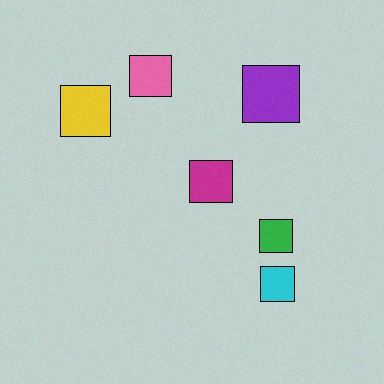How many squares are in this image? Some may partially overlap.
There are 6 squares.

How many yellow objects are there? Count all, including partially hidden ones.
There is 1 yellow object.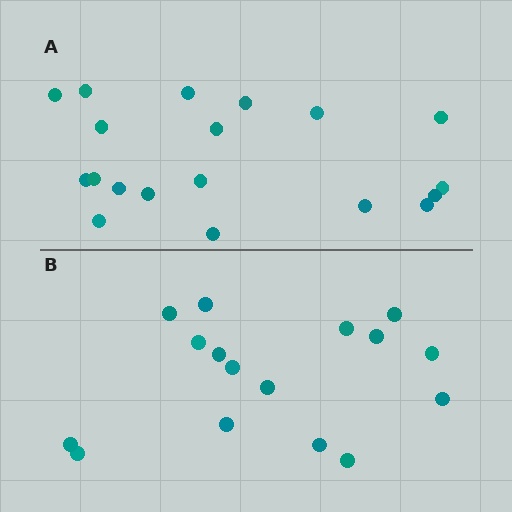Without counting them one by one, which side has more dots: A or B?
Region A (the top region) has more dots.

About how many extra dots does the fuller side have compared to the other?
Region A has just a few more — roughly 2 or 3 more dots than region B.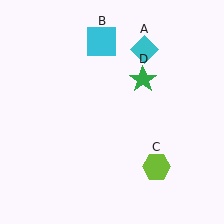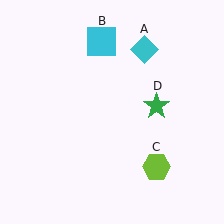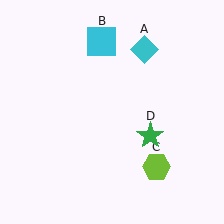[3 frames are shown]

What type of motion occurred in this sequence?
The green star (object D) rotated clockwise around the center of the scene.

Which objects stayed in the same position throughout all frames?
Cyan diamond (object A) and cyan square (object B) and lime hexagon (object C) remained stationary.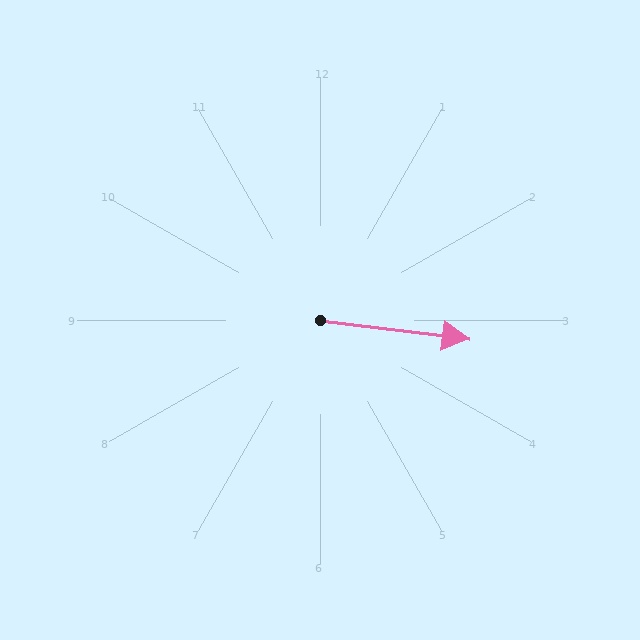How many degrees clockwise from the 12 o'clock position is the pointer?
Approximately 97 degrees.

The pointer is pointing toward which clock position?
Roughly 3 o'clock.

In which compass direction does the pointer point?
East.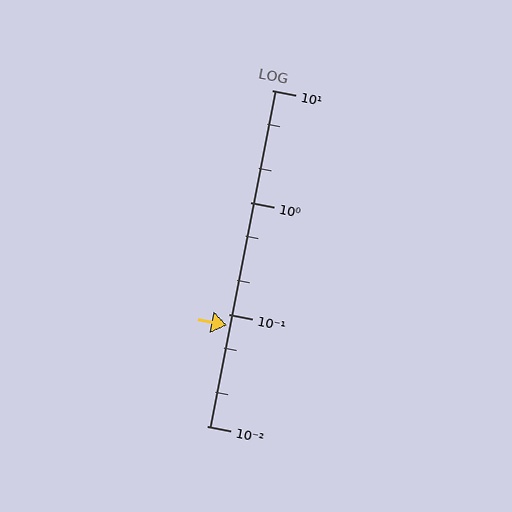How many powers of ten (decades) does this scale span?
The scale spans 3 decades, from 0.01 to 10.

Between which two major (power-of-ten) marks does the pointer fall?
The pointer is between 0.01 and 0.1.